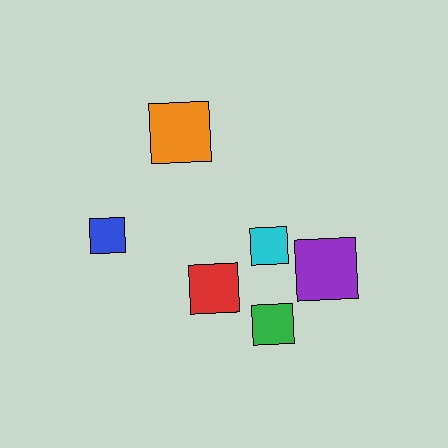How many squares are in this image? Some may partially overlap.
There are 6 squares.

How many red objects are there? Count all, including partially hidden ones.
There is 1 red object.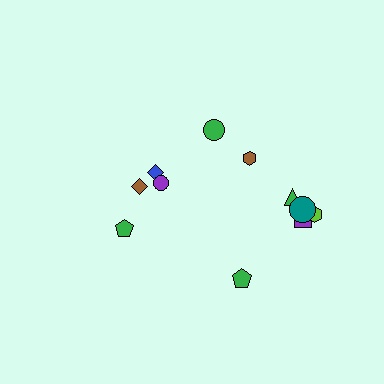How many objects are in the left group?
There are 3 objects.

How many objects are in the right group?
There are 8 objects.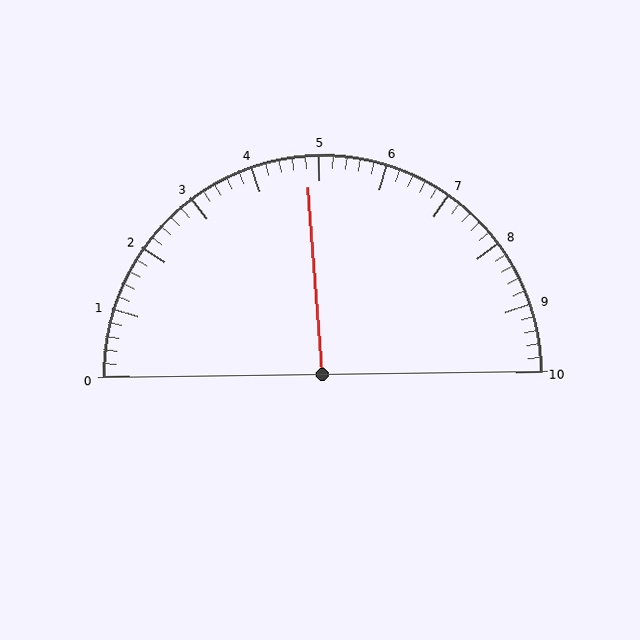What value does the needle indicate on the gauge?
The needle indicates approximately 4.8.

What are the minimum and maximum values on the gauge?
The gauge ranges from 0 to 10.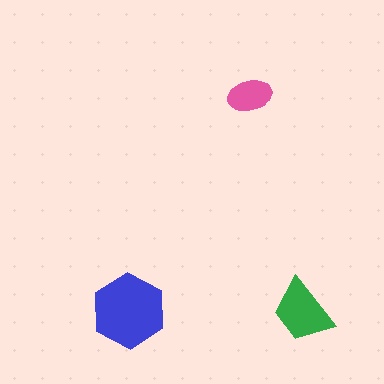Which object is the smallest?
The pink ellipse.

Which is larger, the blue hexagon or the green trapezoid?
The blue hexagon.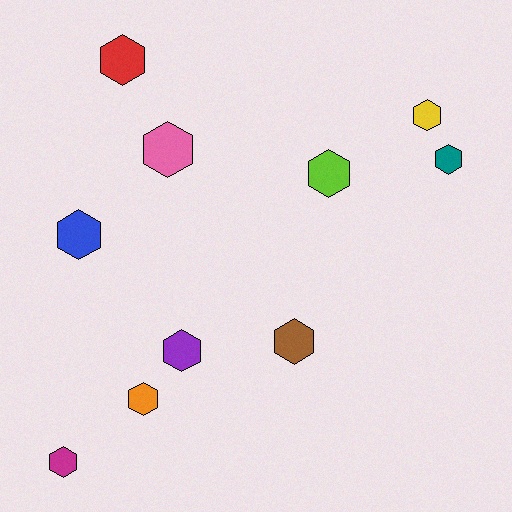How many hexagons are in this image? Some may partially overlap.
There are 10 hexagons.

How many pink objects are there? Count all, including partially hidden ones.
There is 1 pink object.